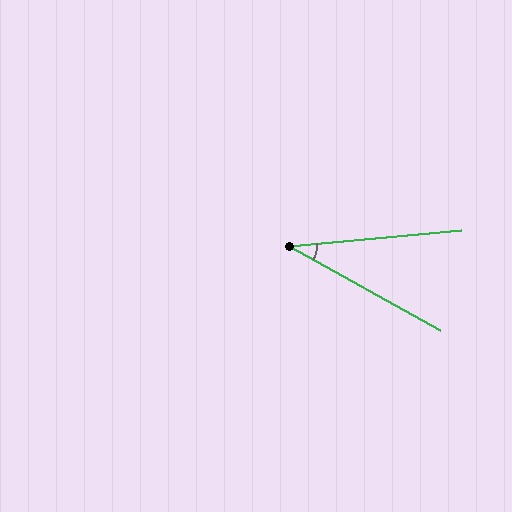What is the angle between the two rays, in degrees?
Approximately 34 degrees.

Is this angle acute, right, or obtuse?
It is acute.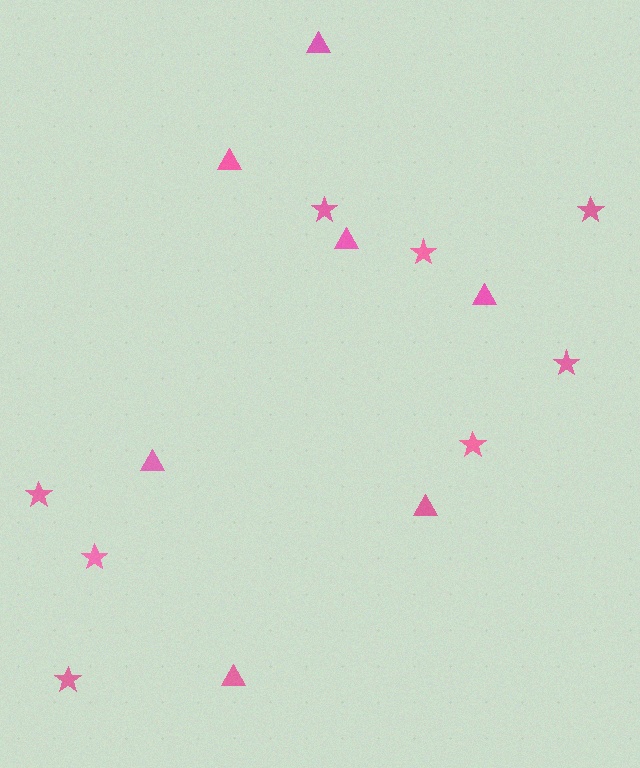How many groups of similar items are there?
There are 2 groups: one group of triangles (7) and one group of stars (8).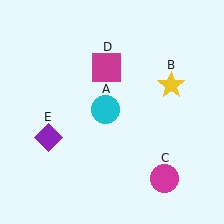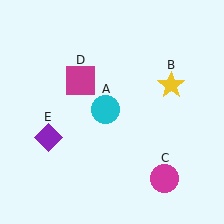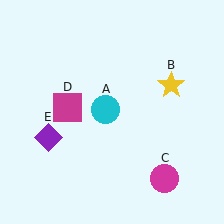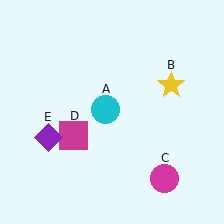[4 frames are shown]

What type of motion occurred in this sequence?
The magenta square (object D) rotated counterclockwise around the center of the scene.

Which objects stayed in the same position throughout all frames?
Cyan circle (object A) and yellow star (object B) and magenta circle (object C) and purple diamond (object E) remained stationary.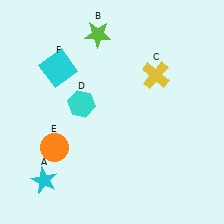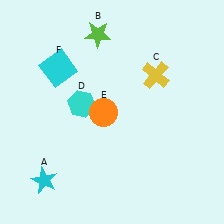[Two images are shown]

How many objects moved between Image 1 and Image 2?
1 object moved between the two images.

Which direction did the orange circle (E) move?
The orange circle (E) moved right.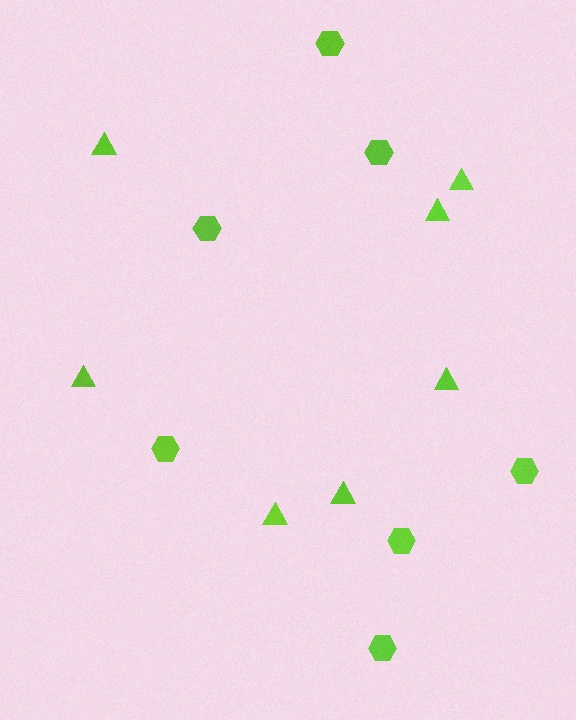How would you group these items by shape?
There are 2 groups: one group of hexagons (7) and one group of triangles (7).